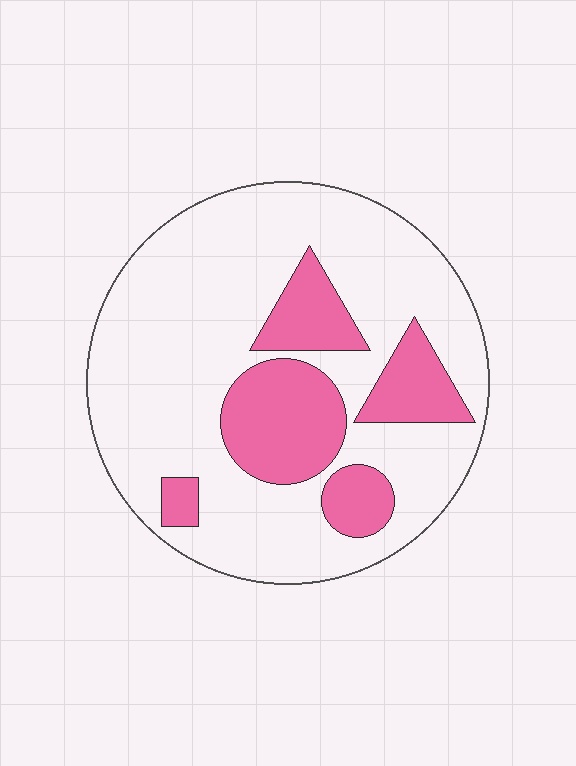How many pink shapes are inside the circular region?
5.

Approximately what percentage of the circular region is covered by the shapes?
Approximately 25%.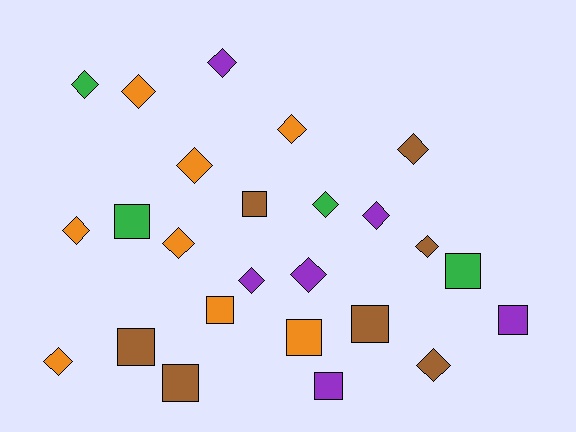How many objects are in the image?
There are 25 objects.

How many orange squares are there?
There are 2 orange squares.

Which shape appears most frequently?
Diamond, with 15 objects.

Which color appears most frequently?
Orange, with 8 objects.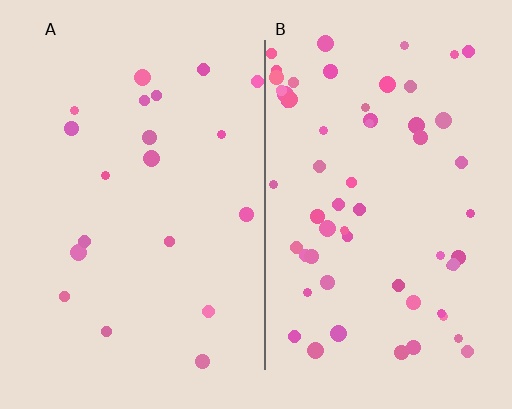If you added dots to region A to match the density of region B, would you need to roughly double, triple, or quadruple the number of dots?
Approximately triple.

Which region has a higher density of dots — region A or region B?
B (the right).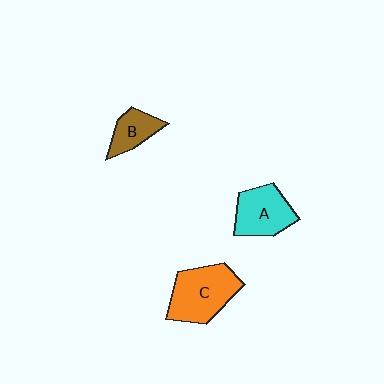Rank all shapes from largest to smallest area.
From largest to smallest: C (orange), A (cyan), B (brown).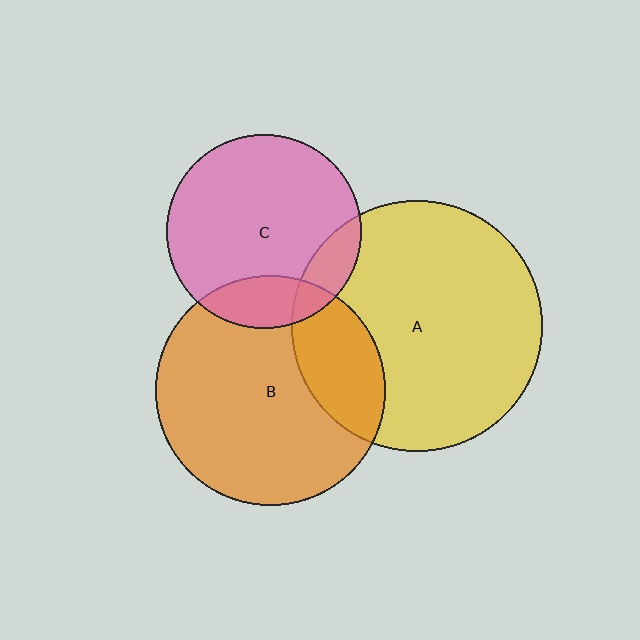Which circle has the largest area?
Circle A (yellow).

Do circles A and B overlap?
Yes.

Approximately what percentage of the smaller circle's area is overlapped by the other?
Approximately 25%.